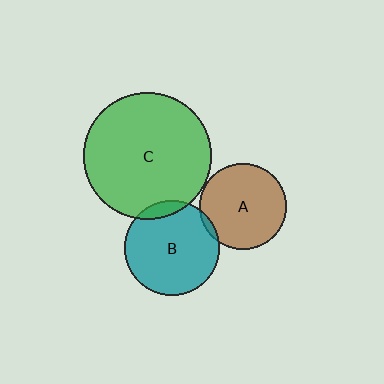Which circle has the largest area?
Circle C (green).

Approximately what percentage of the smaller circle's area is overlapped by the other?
Approximately 5%.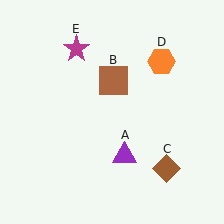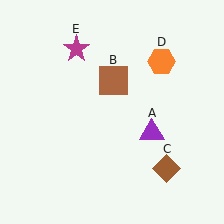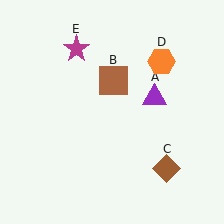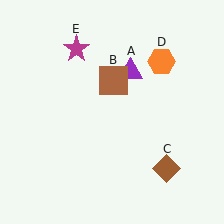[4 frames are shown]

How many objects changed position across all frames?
1 object changed position: purple triangle (object A).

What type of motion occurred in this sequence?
The purple triangle (object A) rotated counterclockwise around the center of the scene.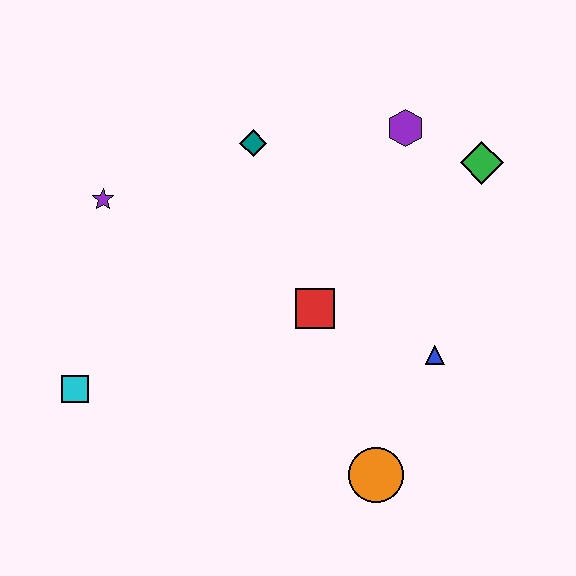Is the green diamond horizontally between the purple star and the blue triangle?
No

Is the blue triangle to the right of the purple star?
Yes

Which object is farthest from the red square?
The cyan square is farthest from the red square.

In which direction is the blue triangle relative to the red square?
The blue triangle is to the right of the red square.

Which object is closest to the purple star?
The teal diamond is closest to the purple star.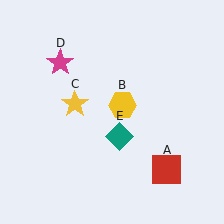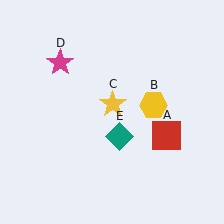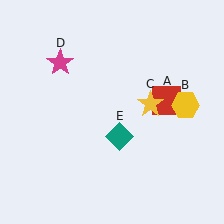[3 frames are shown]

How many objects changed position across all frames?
3 objects changed position: red square (object A), yellow hexagon (object B), yellow star (object C).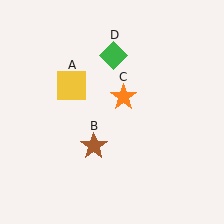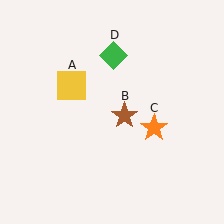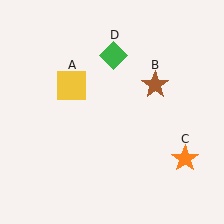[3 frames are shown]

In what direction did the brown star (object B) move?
The brown star (object B) moved up and to the right.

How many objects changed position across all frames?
2 objects changed position: brown star (object B), orange star (object C).